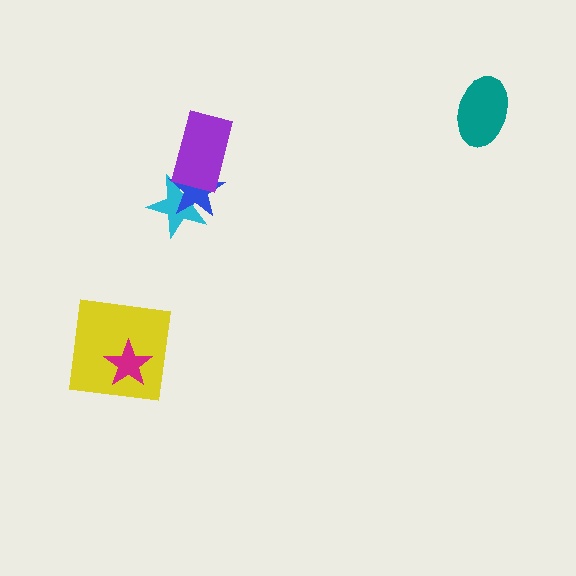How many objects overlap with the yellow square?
1 object overlaps with the yellow square.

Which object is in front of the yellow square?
The magenta star is in front of the yellow square.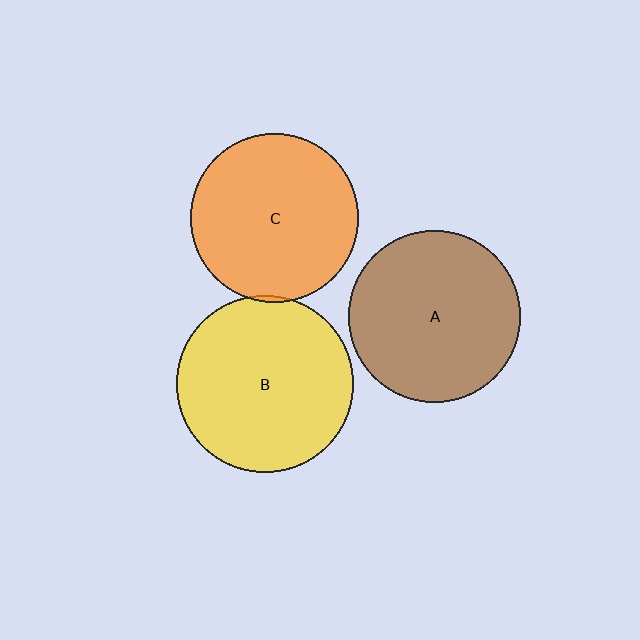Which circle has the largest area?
Circle B (yellow).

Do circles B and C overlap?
Yes.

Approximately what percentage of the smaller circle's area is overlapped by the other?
Approximately 5%.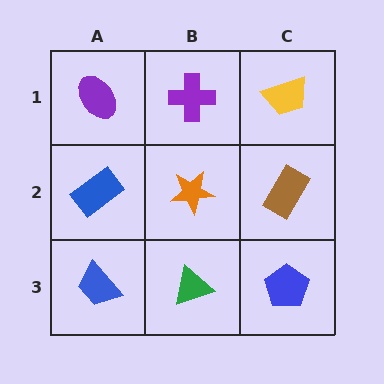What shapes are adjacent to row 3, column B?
An orange star (row 2, column B), a blue trapezoid (row 3, column A), a blue pentagon (row 3, column C).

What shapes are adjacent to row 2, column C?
A yellow trapezoid (row 1, column C), a blue pentagon (row 3, column C), an orange star (row 2, column B).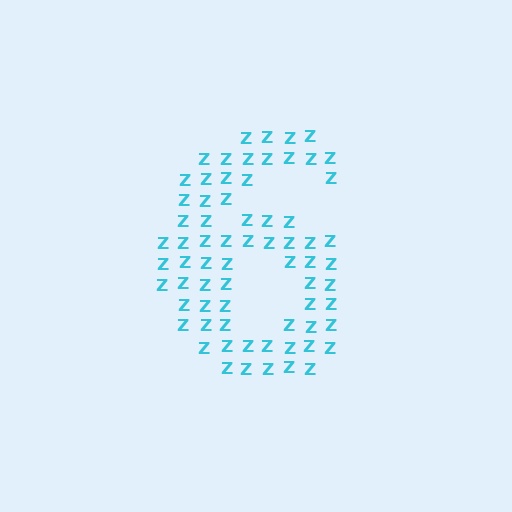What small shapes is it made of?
It is made of small letter Z's.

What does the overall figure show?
The overall figure shows the digit 6.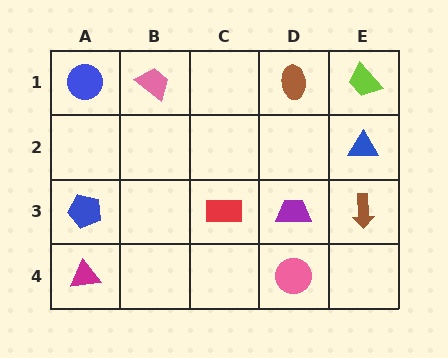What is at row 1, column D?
A brown ellipse.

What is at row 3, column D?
A purple trapezoid.